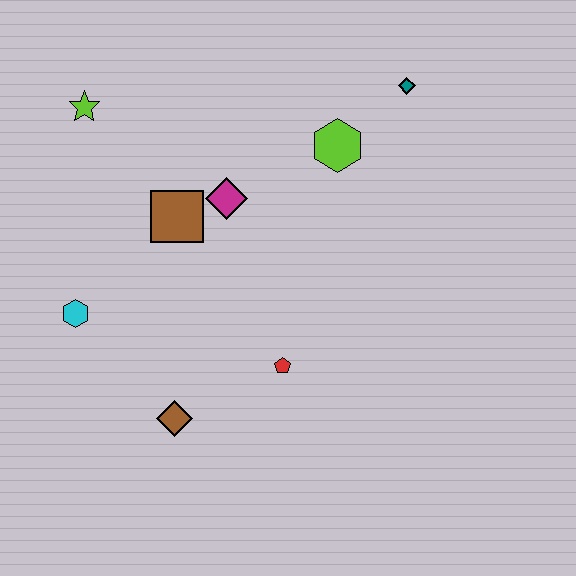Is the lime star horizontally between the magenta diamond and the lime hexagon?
No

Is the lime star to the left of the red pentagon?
Yes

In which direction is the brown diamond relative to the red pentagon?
The brown diamond is to the left of the red pentagon.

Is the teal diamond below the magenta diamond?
No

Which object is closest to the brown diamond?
The red pentagon is closest to the brown diamond.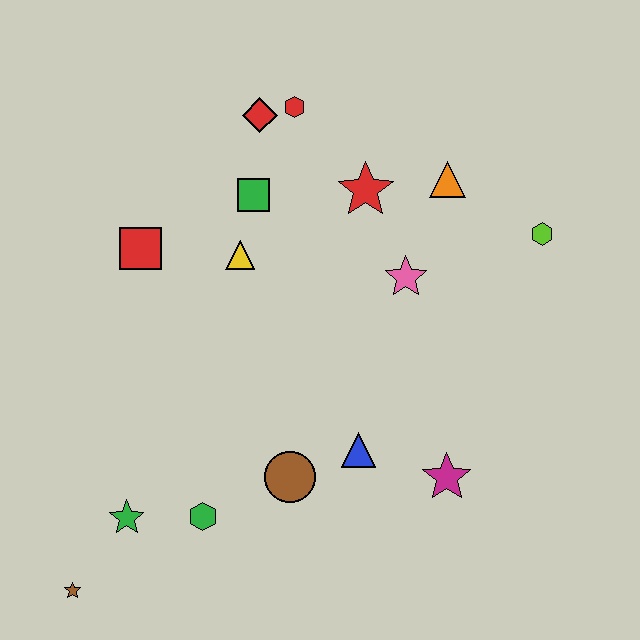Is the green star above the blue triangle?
No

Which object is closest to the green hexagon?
The green star is closest to the green hexagon.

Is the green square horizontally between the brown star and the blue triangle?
Yes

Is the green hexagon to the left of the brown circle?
Yes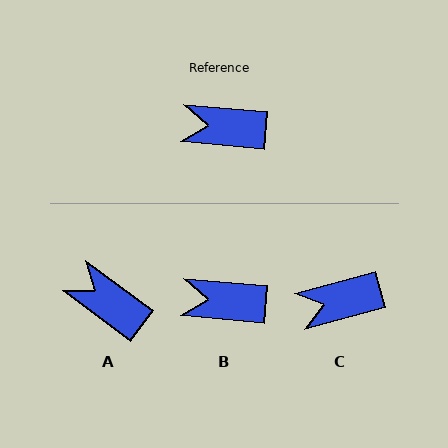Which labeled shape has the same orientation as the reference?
B.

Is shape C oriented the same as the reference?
No, it is off by about 20 degrees.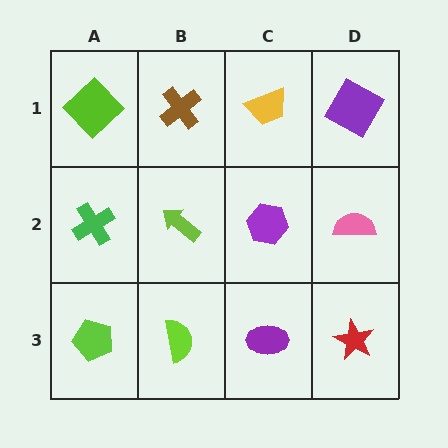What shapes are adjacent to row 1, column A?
A green cross (row 2, column A), a brown cross (row 1, column B).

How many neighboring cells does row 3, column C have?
3.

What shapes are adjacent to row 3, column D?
A pink semicircle (row 2, column D), a purple ellipse (row 3, column C).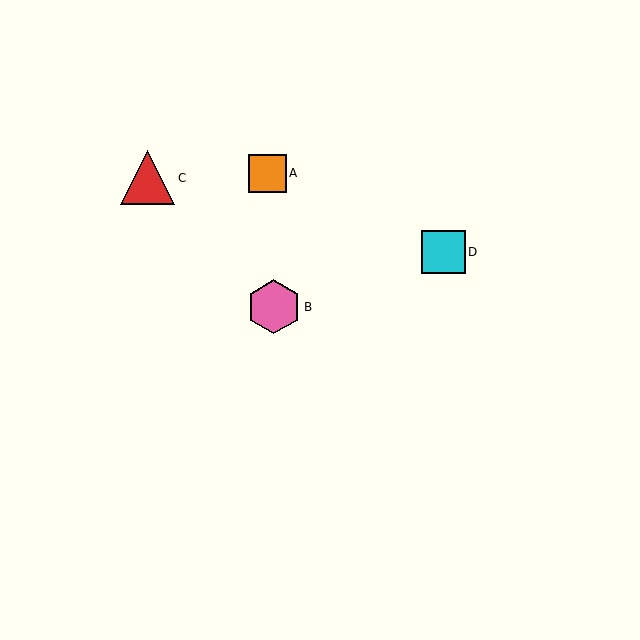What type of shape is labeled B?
Shape B is a pink hexagon.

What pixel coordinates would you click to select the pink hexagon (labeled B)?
Click at (274, 307) to select the pink hexagon B.